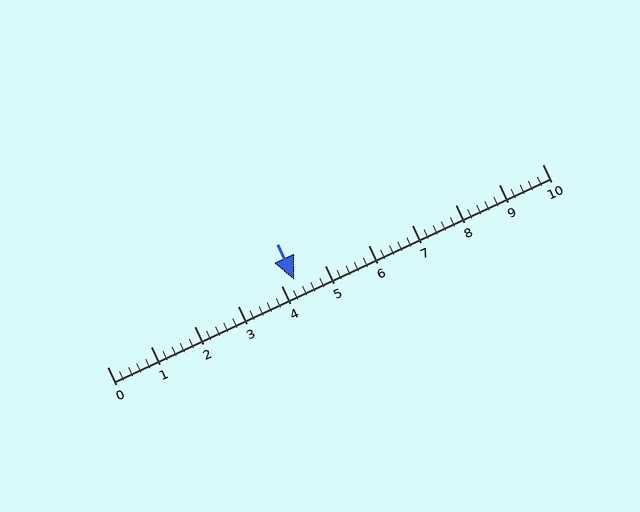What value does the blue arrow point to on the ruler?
The blue arrow points to approximately 4.3.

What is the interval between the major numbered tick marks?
The major tick marks are spaced 1 units apart.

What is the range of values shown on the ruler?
The ruler shows values from 0 to 10.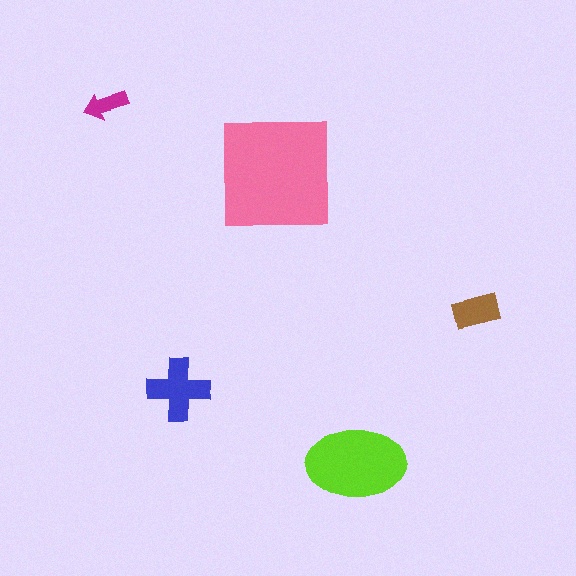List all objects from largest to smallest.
The pink square, the lime ellipse, the blue cross, the brown rectangle, the magenta arrow.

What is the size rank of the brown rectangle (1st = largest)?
4th.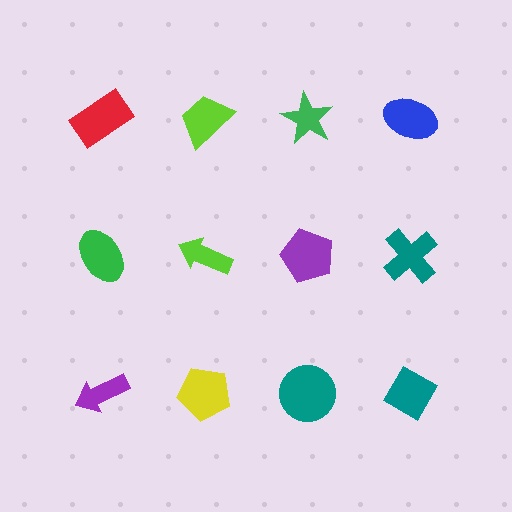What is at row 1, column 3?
A green star.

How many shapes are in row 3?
4 shapes.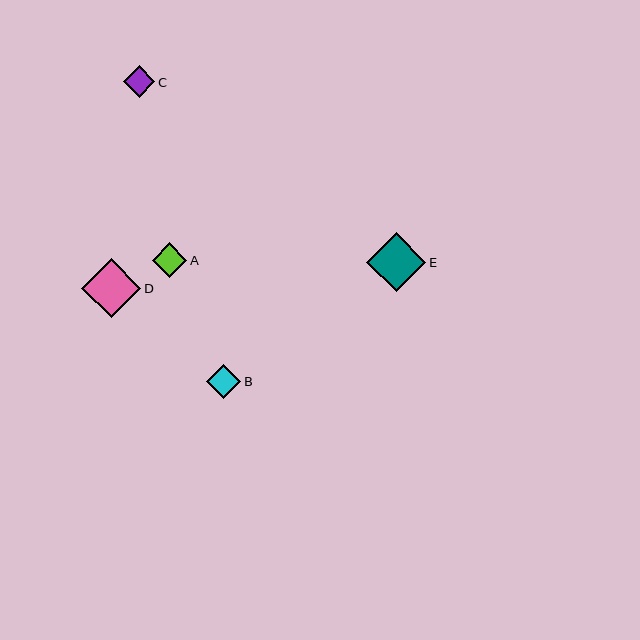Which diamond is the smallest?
Diamond C is the smallest with a size of approximately 31 pixels.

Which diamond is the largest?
Diamond D is the largest with a size of approximately 59 pixels.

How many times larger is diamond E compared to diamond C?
Diamond E is approximately 1.9 times the size of diamond C.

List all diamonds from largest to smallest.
From largest to smallest: D, E, B, A, C.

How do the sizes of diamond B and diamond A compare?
Diamond B and diamond A are approximately the same size.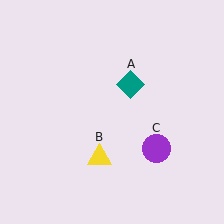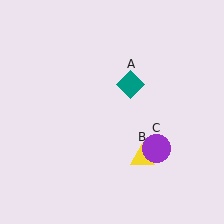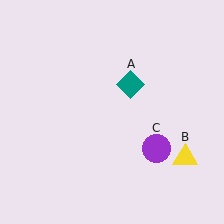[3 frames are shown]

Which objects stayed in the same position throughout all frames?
Teal diamond (object A) and purple circle (object C) remained stationary.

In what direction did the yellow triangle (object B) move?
The yellow triangle (object B) moved right.